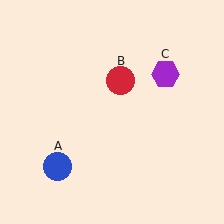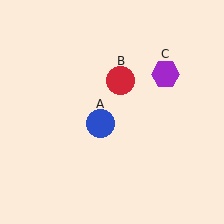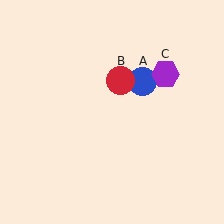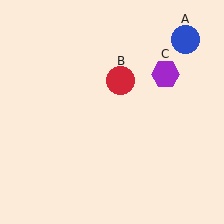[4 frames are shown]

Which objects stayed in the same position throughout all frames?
Red circle (object B) and purple hexagon (object C) remained stationary.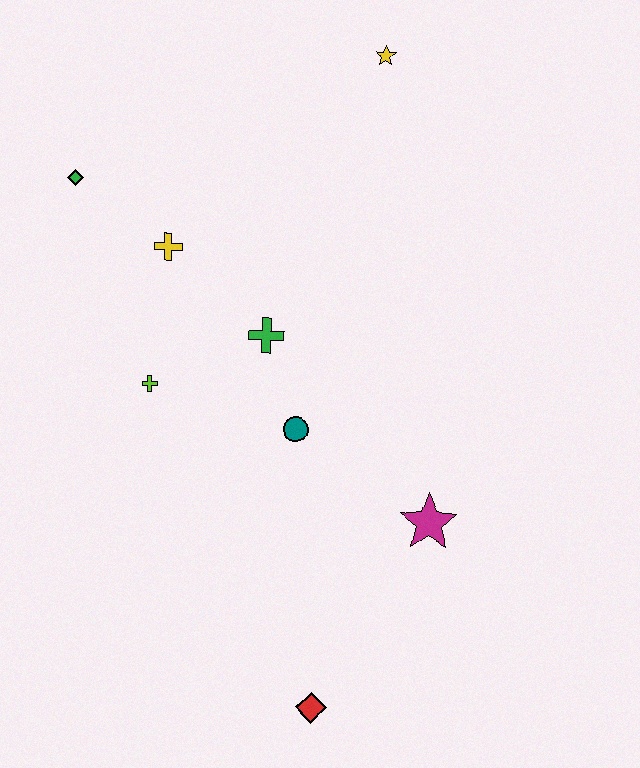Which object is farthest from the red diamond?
The yellow star is farthest from the red diamond.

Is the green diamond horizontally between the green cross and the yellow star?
No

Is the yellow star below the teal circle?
No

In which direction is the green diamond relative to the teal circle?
The green diamond is above the teal circle.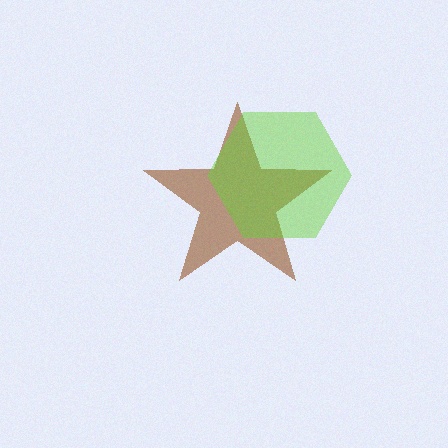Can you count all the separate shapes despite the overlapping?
Yes, there are 2 separate shapes.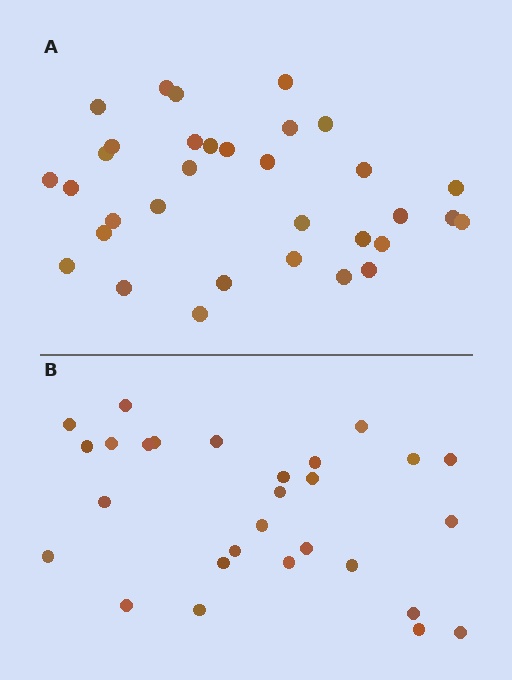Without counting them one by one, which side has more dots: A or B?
Region A (the top region) has more dots.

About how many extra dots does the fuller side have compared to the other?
Region A has about 5 more dots than region B.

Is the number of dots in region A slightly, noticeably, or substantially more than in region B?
Region A has only slightly more — the two regions are fairly close. The ratio is roughly 1.2 to 1.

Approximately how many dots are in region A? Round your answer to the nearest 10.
About 30 dots. (The exact count is 33, which rounds to 30.)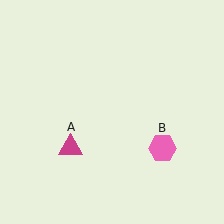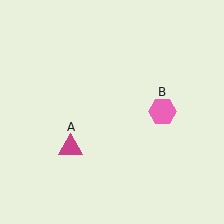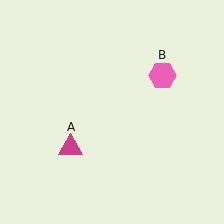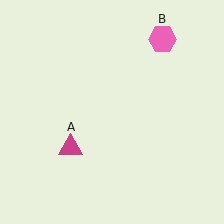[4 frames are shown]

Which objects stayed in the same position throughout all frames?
Magenta triangle (object A) remained stationary.